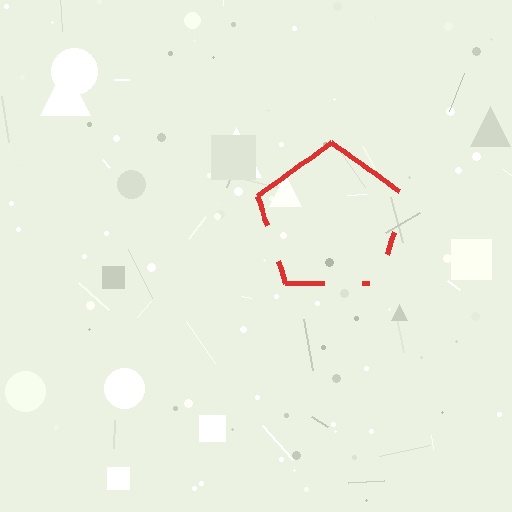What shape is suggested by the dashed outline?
The dashed outline suggests a pentagon.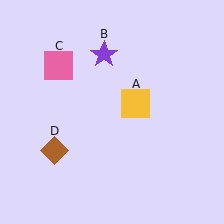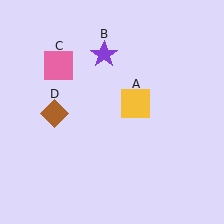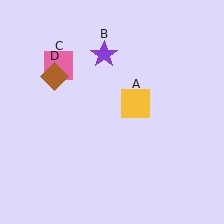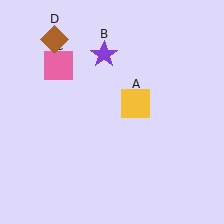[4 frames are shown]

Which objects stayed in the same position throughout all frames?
Yellow square (object A) and purple star (object B) and pink square (object C) remained stationary.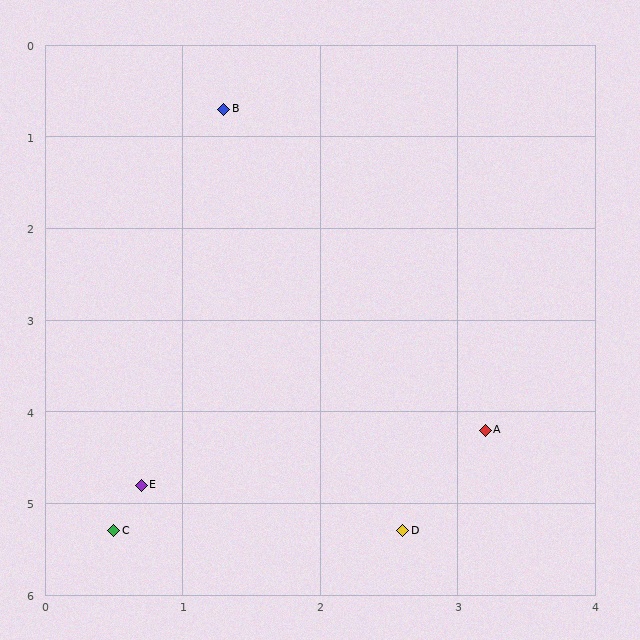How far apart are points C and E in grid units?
Points C and E are about 0.5 grid units apart.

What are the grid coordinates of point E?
Point E is at approximately (0.7, 4.8).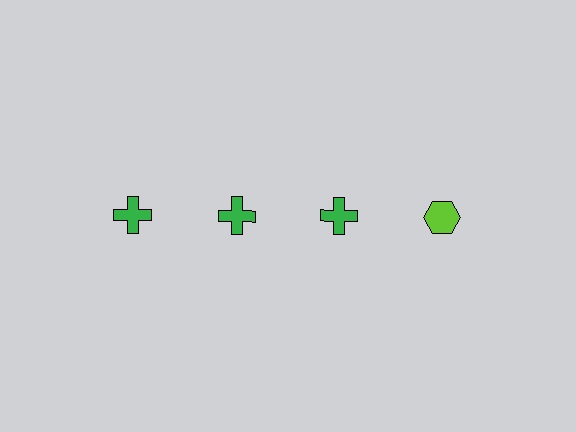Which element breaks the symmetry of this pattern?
The lime hexagon in the top row, second from right column breaks the symmetry. All other shapes are green crosses.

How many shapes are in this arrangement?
There are 4 shapes arranged in a grid pattern.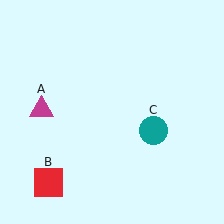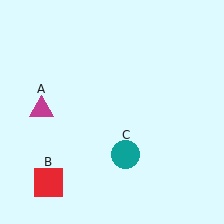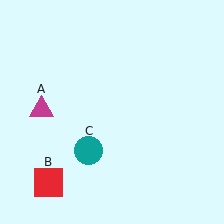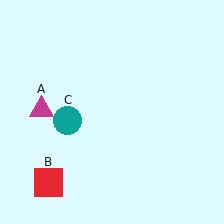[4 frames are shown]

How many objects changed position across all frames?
1 object changed position: teal circle (object C).